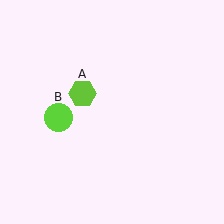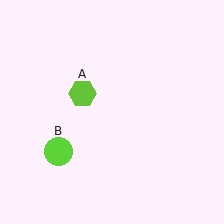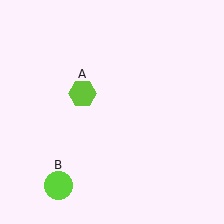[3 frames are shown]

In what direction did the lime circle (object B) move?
The lime circle (object B) moved down.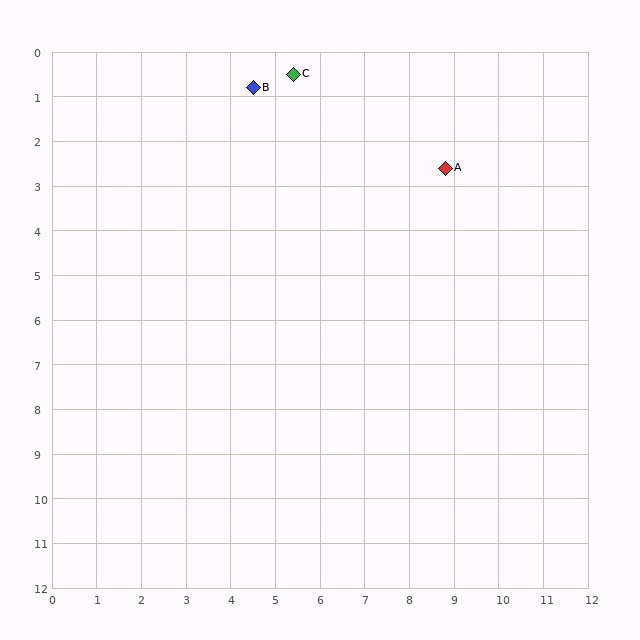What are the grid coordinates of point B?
Point B is at approximately (4.5, 0.8).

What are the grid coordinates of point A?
Point A is at approximately (8.8, 2.6).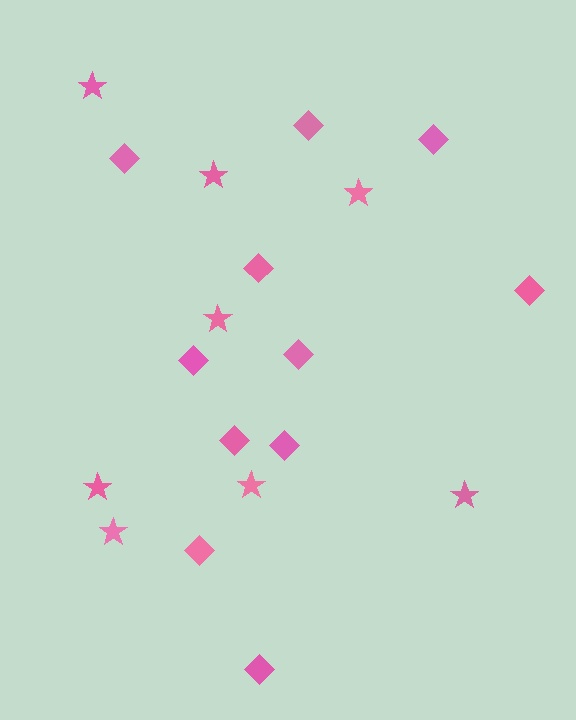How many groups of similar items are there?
There are 2 groups: one group of stars (8) and one group of diamonds (11).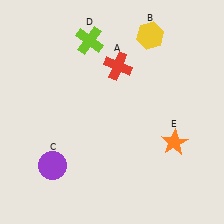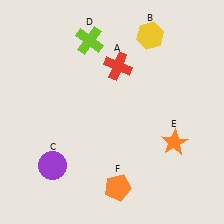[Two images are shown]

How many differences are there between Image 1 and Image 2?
There is 1 difference between the two images.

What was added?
An orange pentagon (F) was added in Image 2.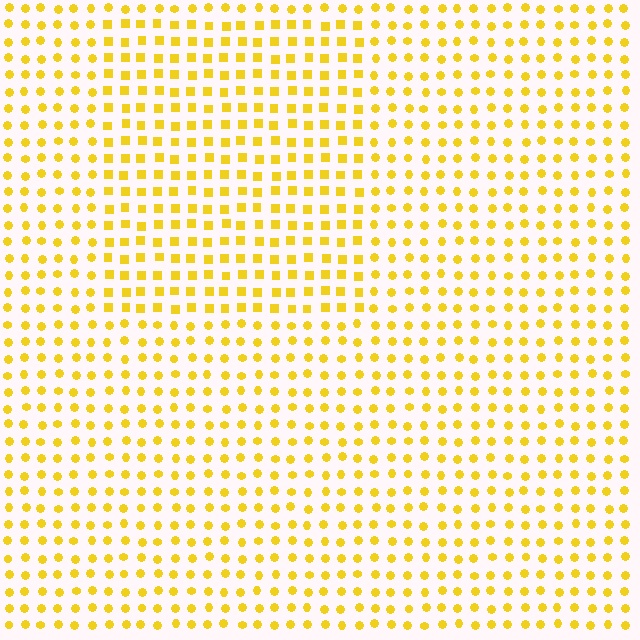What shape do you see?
I see a rectangle.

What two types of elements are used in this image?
The image uses squares inside the rectangle region and circles outside it.